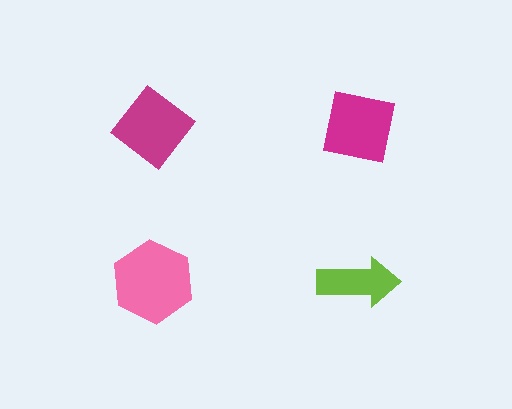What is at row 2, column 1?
A pink hexagon.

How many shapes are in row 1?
2 shapes.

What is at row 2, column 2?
A lime arrow.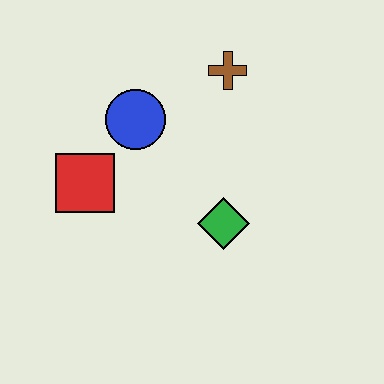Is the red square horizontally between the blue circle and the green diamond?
No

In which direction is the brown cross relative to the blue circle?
The brown cross is to the right of the blue circle.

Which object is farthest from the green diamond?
The brown cross is farthest from the green diamond.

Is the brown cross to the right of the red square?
Yes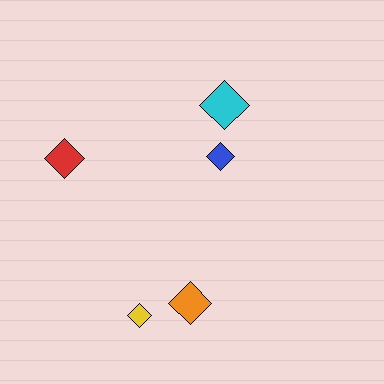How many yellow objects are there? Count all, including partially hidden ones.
There is 1 yellow object.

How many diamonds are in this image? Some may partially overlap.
There are 5 diamonds.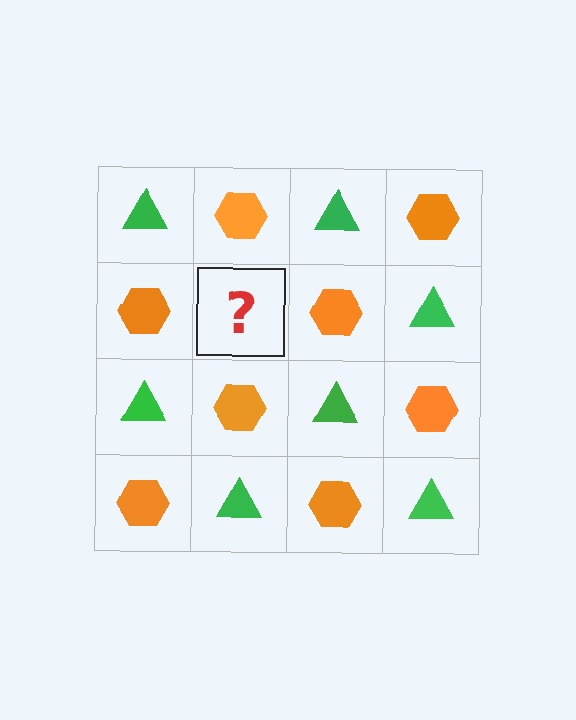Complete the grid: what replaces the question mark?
The question mark should be replaced with a green triangle.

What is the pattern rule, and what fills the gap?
The rule is that it alternates green triangle and orange hexagon in a checkerboard pattern. The gap should be filled with a green triangle.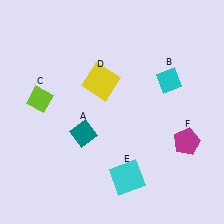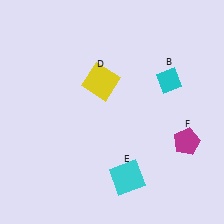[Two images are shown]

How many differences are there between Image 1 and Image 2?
There are 2 differences between the two images.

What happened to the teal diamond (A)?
The teal diamond (A) was removed in Image 2. It was in the bottom-left area of Image 1.